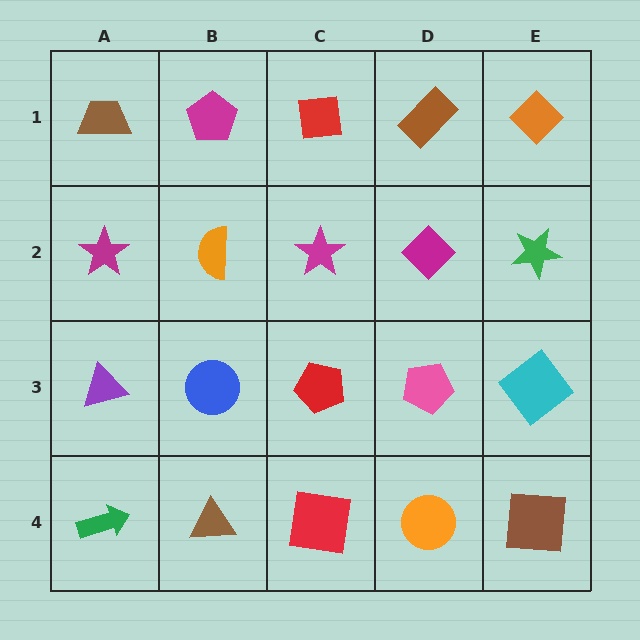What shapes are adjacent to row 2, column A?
A brown trapezoid (row 1, column A), a purple triangle (row 3, column A), an orange semicircle (row 2, column B).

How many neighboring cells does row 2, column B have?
4.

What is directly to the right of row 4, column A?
A brown triangle.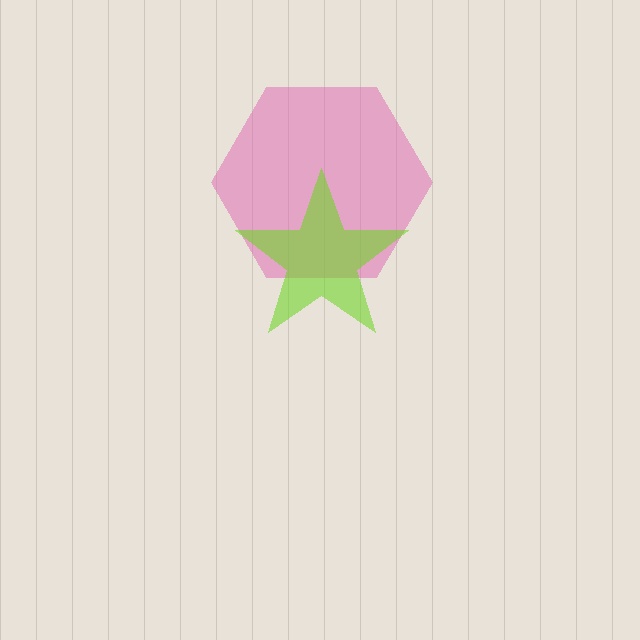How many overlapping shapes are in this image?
There are 2 overlapping shapes in the image.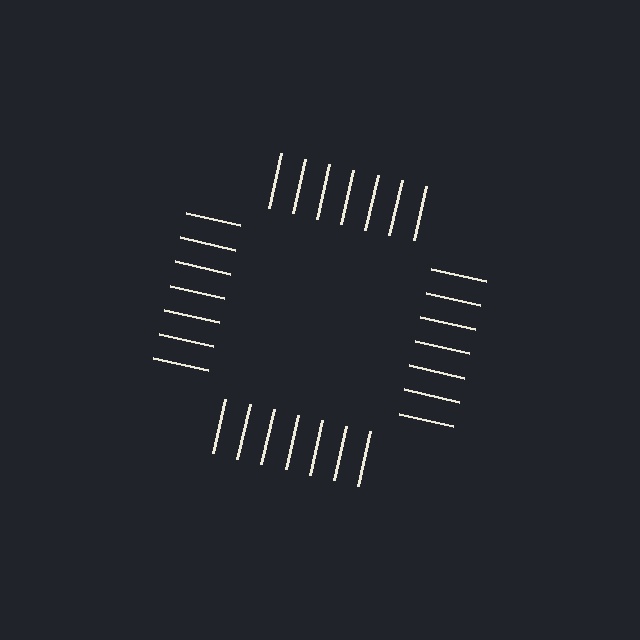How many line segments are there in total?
28 — 7 along each of the 4 edges.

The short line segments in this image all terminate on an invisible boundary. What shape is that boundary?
An illusory square — the line segments terminate on its edges but no continuous stroke is drawn.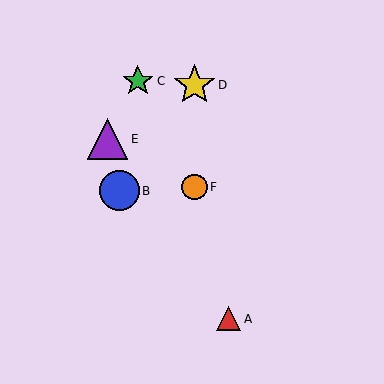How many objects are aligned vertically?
2 objects (D, F) are aligned vertically.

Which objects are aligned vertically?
Objects D, F are aligned vertically.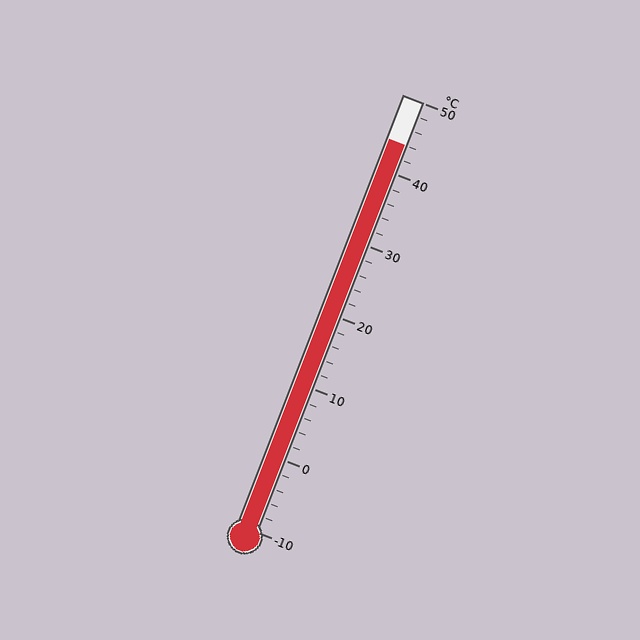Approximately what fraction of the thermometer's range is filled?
The thermometer is filled to approximately 90% of its range.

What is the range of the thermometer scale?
The thermometer scale ranges from -10°C to 50°C.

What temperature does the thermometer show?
The thermometer shows approximately 44°C.